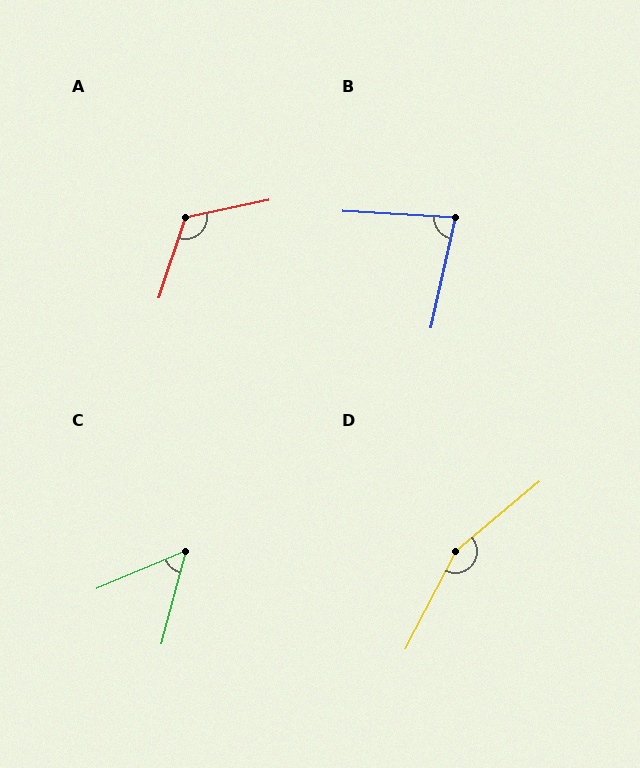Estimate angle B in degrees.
Approximately 81 degrees.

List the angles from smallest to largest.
C (52°), B (81°), A (120°), D (157°).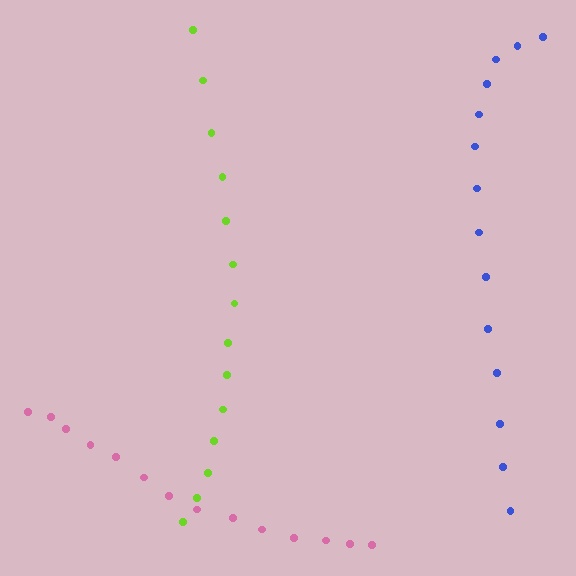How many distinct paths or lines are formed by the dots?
There are 3 distinct paths.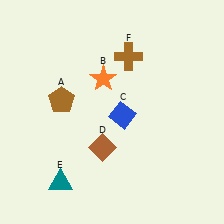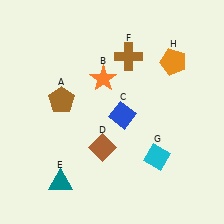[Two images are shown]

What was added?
A cyan diamond (G), an orange pentagon (H) were added in Image 2.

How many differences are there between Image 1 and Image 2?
There are 2 differences between the two images.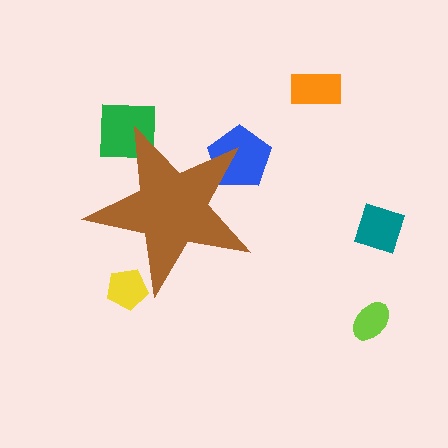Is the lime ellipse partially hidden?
No, the lime ellipse is fully visible.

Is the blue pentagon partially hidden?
Yes, the blue pentagon is partially hidden behind the brown star.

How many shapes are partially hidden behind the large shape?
3 shapes are partially hidden.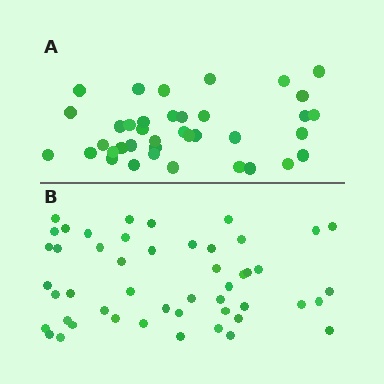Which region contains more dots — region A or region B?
Region B (the bottom region) has more dots.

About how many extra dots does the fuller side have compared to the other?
Region B has roughly 12 or so more dots than region A.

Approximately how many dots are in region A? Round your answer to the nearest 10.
About 40 dots. (The exact count is 38, which rounds to 40.)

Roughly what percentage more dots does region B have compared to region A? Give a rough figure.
About 30% more.